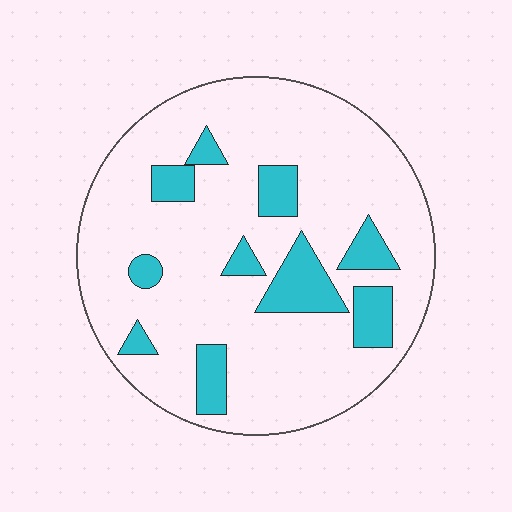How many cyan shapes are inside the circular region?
10.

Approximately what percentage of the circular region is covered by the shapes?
Approximately 20%.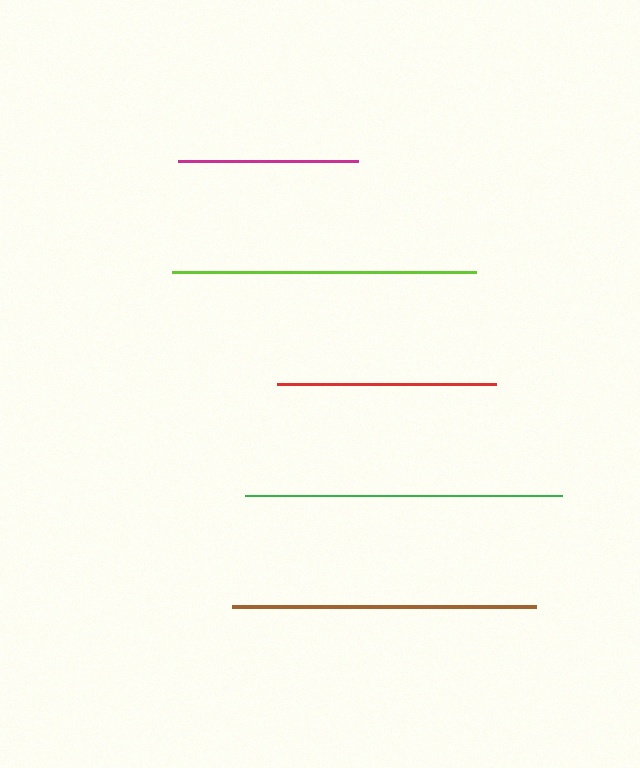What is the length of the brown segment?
The brown segment is approximately 304 pixels long.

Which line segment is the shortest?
The magenta line is the shortest at approximately 180 pixels.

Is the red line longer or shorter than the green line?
The green line is longer than the red line.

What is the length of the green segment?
The green segment is approximately 317 pixels long.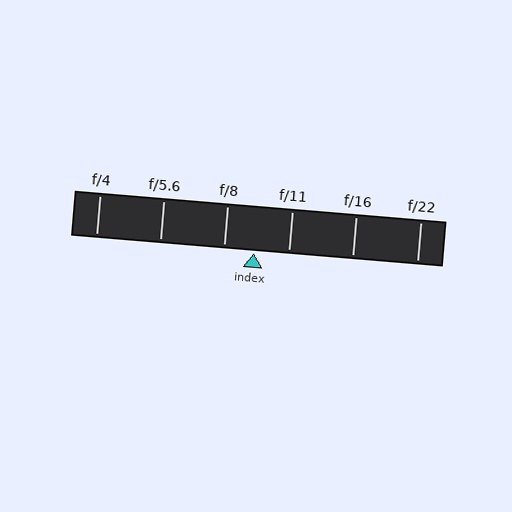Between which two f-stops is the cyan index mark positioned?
The index mark is between f/8 and f/11.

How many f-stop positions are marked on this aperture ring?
There are 6 f-stop positions marked.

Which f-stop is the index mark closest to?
The index mark is closest to f/8.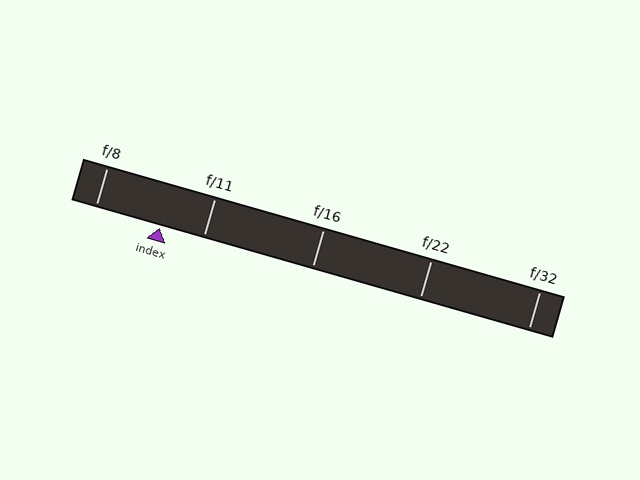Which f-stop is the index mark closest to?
The index mark is closest to f/11.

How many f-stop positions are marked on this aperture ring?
There are 5 f-stop positions marked.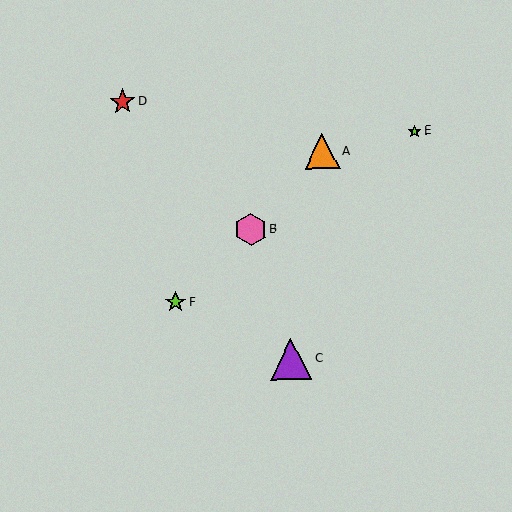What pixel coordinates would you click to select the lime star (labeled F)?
Click at (176, 302) to select the lime star F.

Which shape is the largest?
The purple triangle (labeled C) is the largest.